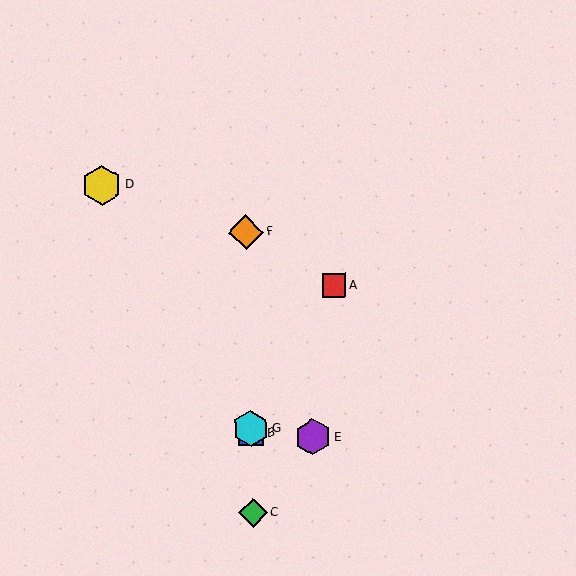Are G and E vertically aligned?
No, G is at x≈251 and E is at x≈313.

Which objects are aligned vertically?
Objects B, C, F, G are aligned vertically.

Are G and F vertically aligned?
Yes, both are at x≈251.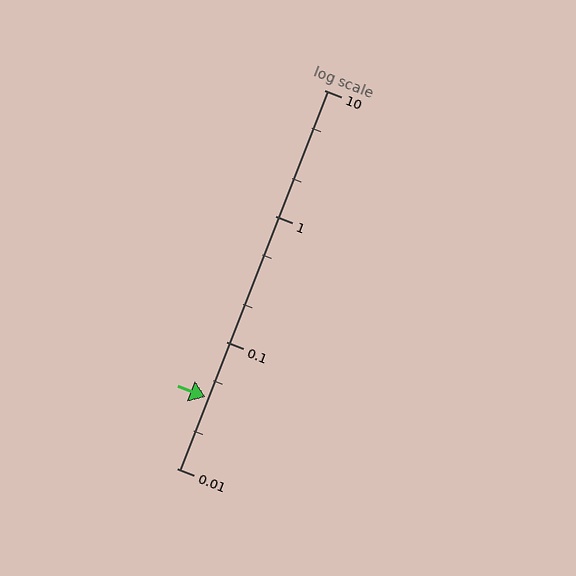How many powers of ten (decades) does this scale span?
The scale spans 3 decades, from 0.01 to 10.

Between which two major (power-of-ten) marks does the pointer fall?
The pointer is between 0.01 and 0.1.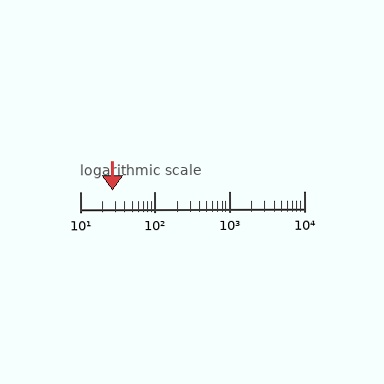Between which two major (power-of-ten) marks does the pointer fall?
The pointer is between 10 and 100.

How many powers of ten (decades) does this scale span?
The scale spans 3 decades, from 10 to 10000.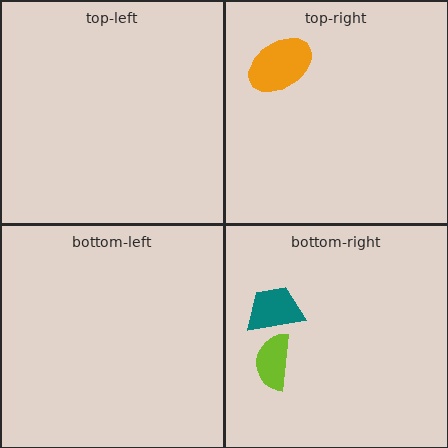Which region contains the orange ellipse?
The top-right region.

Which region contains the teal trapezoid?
The bottom-right region.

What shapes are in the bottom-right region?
The lime semicircle, the teal trapezoid.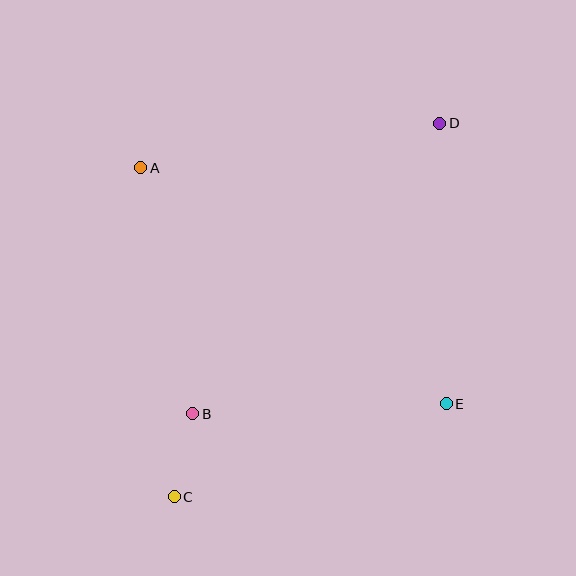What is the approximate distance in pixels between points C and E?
The distance between C and E is approximately 287 pixels.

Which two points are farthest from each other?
Points C and D are farthest from each other.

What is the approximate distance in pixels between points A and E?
The distance between A and E is approximately 386 pixels.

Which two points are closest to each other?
Points B and C are closest to each other.